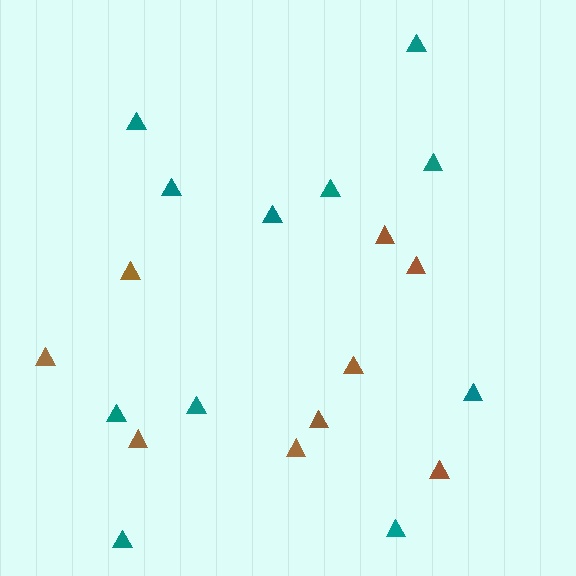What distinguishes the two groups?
There are 2 groups: one group of brown triangles (9) and one group of teal triangles (11).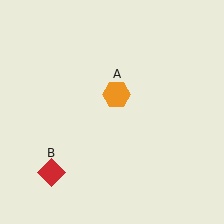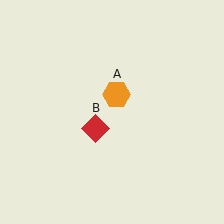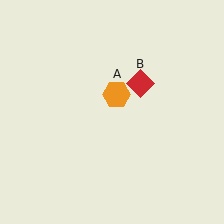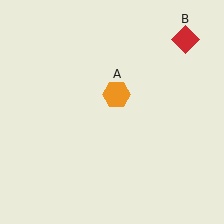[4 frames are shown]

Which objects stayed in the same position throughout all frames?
Orange hexagon (object A) remained stationary.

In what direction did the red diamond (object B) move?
The red diamond (object B) moved up and to the right.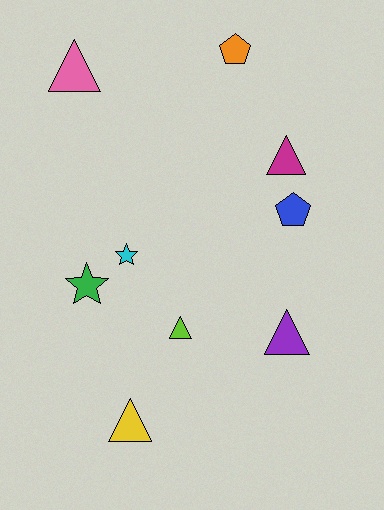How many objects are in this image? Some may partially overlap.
There are 9 objects.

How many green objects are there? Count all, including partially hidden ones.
There is 1 green object.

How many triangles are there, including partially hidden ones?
There are 5 triangles.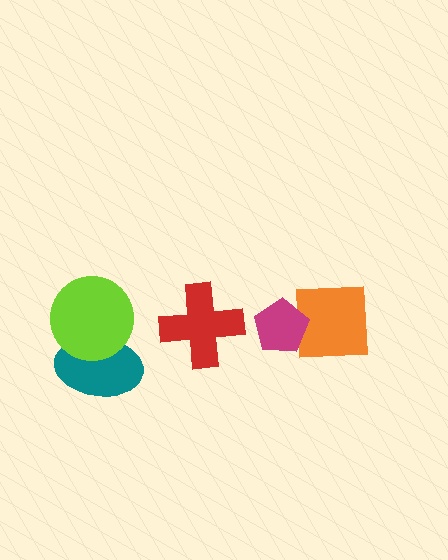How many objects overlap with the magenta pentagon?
1 object overlaps with the magenta pentagon.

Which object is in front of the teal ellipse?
The lime circle is in front of the teal ellipse.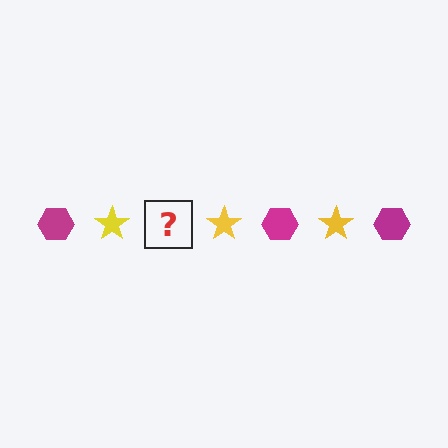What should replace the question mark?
The question mark should be replaced with a magenta hexagon.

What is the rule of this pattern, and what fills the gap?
The rule is that the pattern alternates between magenta hexagon and yellow star. The gap should be filled with a magenta hexagon.